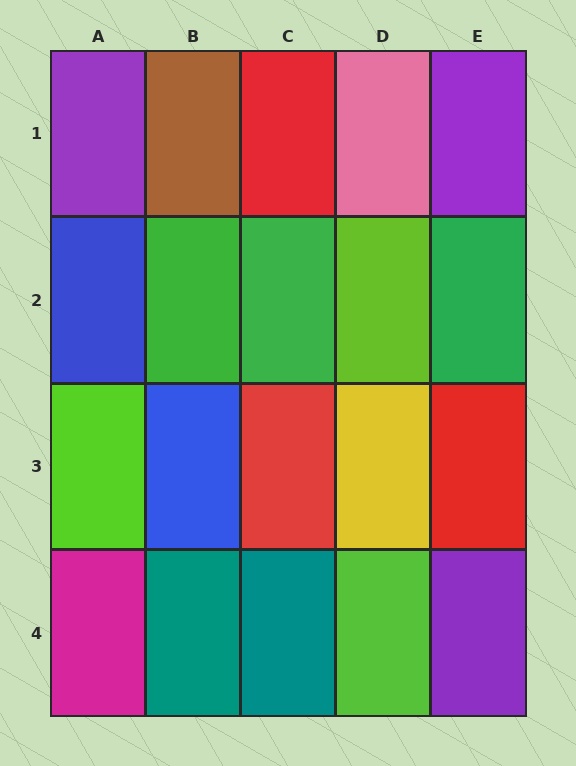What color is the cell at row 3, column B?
Blue.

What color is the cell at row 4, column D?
Lime.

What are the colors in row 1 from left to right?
Purple, brown, red, pink, purple.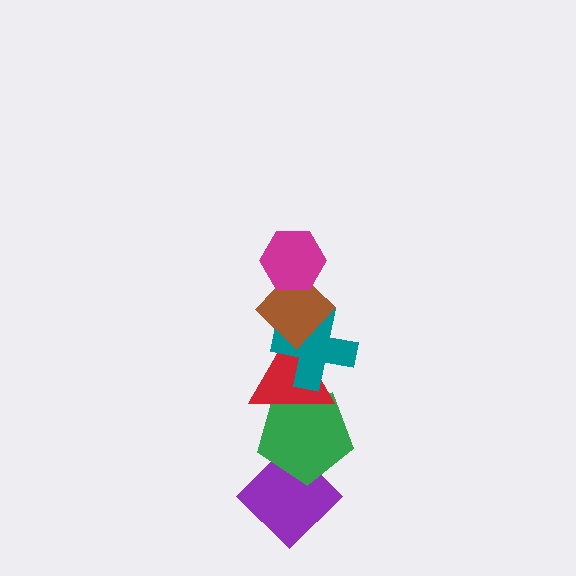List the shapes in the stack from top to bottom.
From top to bottom: the magenta hexagon, the brown diamond, the teal cross, the red triangle, the green pentagon, the purple diamond.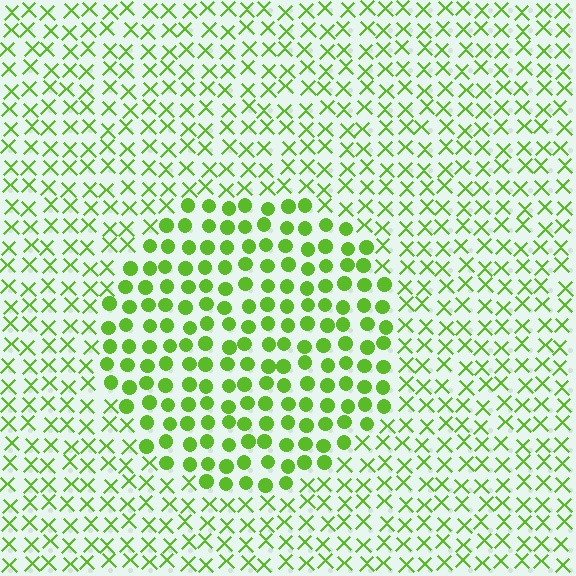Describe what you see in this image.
The image is filled with small lime elements arranged in a uniform grid. A circle-shaped region contains circles, while the surrounding area contains X marks. The boundary is defined purely by the change in element shape.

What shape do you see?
I see a circle.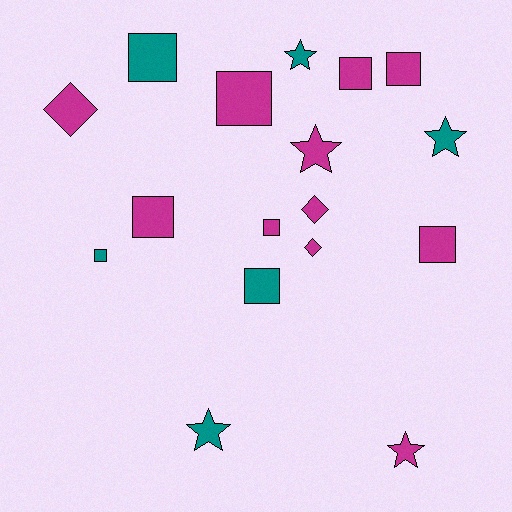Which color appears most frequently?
Magenta, with 11 objects.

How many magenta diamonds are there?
There are 3 magenta diamonds.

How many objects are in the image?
There are 17 objects.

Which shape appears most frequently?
Square, with 9 objects.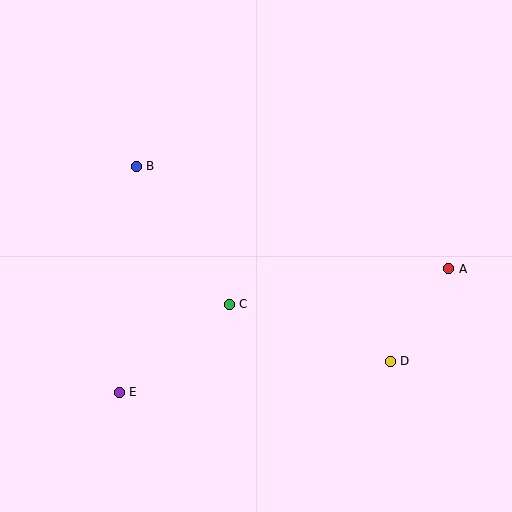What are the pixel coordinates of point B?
Point B is at (136, 166).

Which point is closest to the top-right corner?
Point A is closest to the top-right corner.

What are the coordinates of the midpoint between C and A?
The midpoint between C and A is at (339, 287).